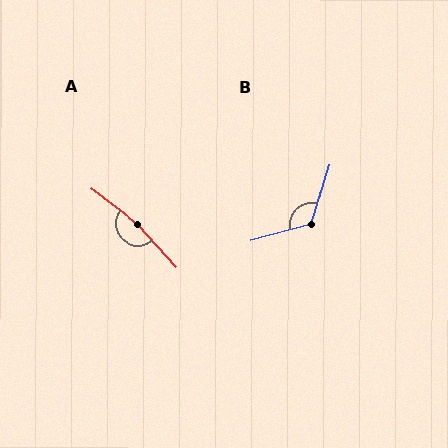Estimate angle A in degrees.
Approximately 170 degrees.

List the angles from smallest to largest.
B (122°), A (170°).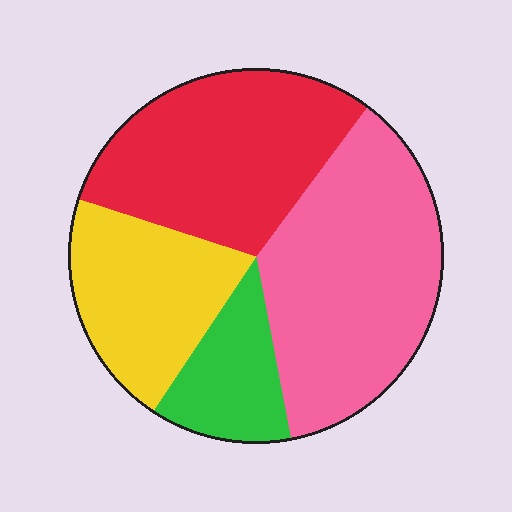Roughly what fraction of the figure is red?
Red covers about 30% of the figure.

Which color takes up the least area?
Green, at roughly 10%.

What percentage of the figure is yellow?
Yellow takes up between a sixth and a third of the figure.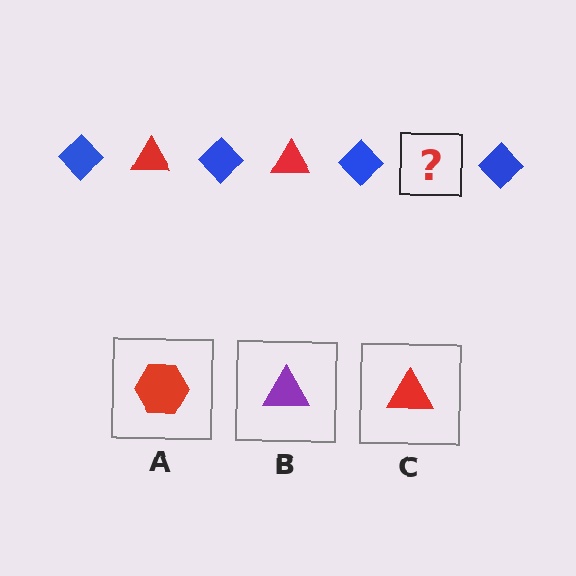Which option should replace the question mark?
Option C.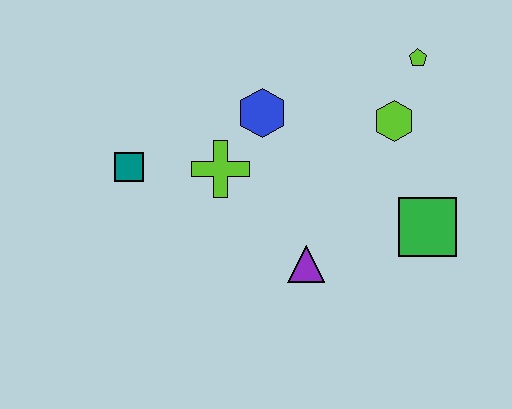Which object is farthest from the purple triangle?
The lime pentagon is farthest from the purple triangle.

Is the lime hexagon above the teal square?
Yes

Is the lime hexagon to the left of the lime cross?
No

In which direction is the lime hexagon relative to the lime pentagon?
The lime hexagon is below the lime pentagon.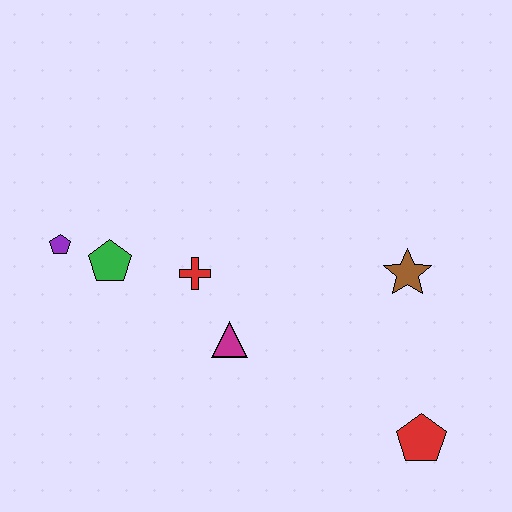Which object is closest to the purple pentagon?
The green pentagon is closest to the purple pentagon.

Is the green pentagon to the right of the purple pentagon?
Yes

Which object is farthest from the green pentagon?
The red pentagon is farthest from the green pentagon.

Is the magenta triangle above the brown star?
No